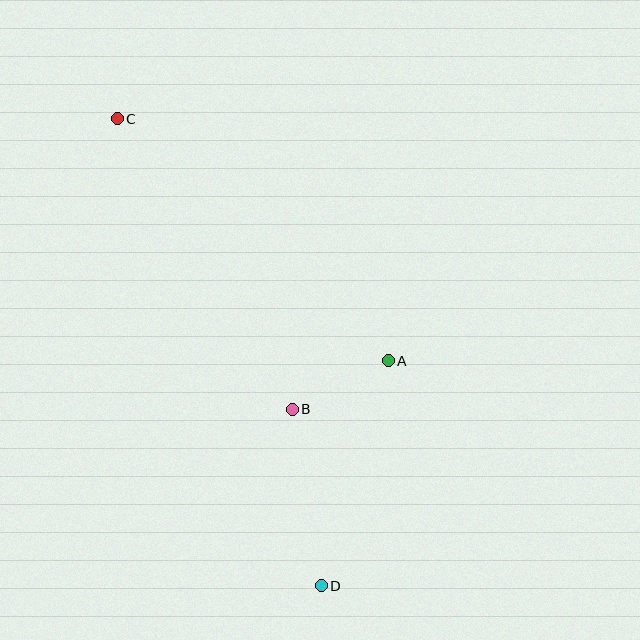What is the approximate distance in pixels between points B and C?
The distance between B and C is approximately 339 pixels.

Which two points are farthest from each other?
Points C and D are farthest from each other.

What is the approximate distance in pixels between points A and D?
The distance between A and D is approximately 235 pixels.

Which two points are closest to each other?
Points A and B are closest to each other.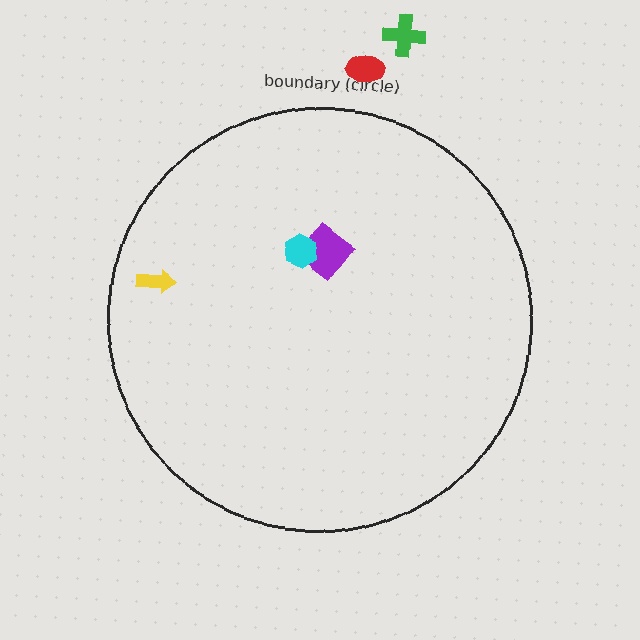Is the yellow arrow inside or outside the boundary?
Inside.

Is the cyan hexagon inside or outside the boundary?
Inside.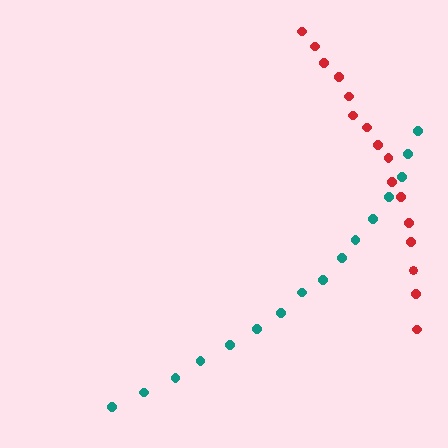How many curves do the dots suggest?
There are 2 distinct paths.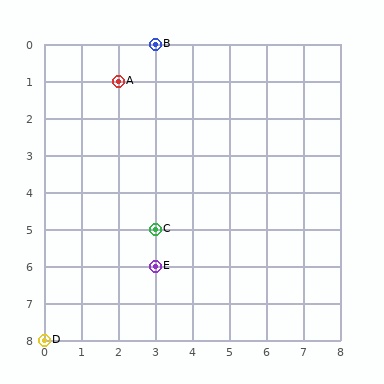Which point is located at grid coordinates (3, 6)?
Point E is at (3, 6).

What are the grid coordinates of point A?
Point A is at grid coordinates (2, 1).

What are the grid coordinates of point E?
Point E is at grid coordinates (3, 6).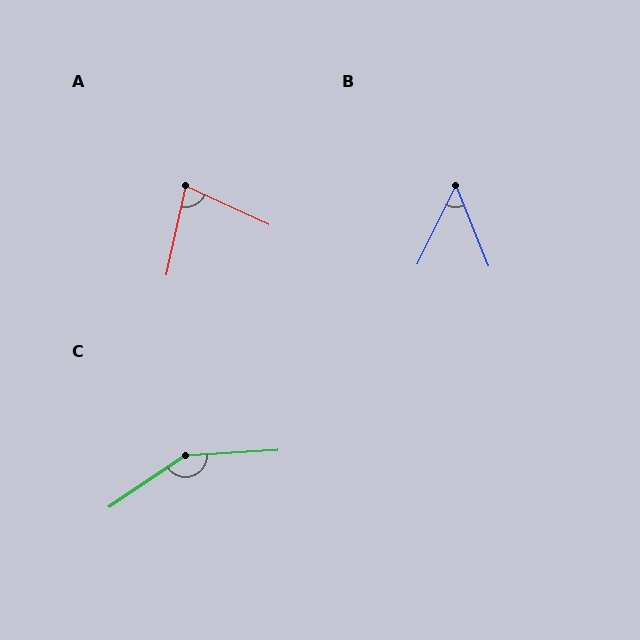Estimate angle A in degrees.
Approximately 78 degrees.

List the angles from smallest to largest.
B (48°), A (78°), C (150°).